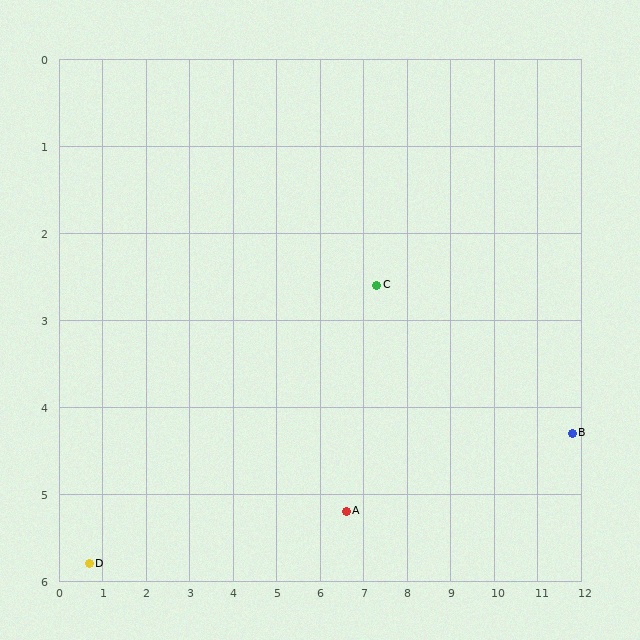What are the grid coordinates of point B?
Point B is at approximately (11.8, 4.3).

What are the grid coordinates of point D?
Point D is at approximately (0.7, 5.8).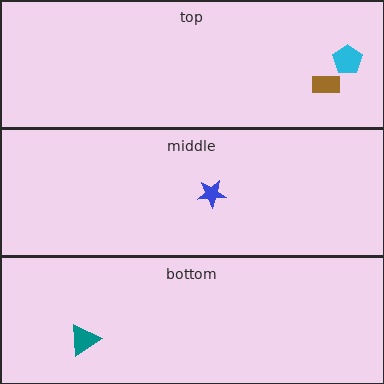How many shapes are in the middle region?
1.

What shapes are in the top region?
The brown rectangle, the cyan pentagon.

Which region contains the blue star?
The middle region.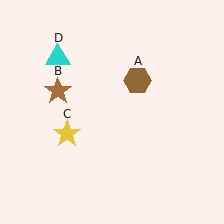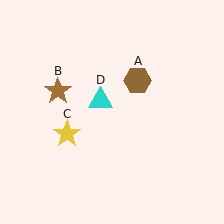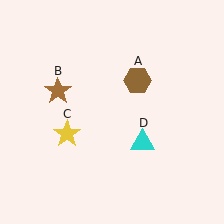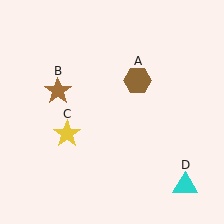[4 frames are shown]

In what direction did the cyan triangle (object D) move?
The cyan triangle (object D) moved down and to the right.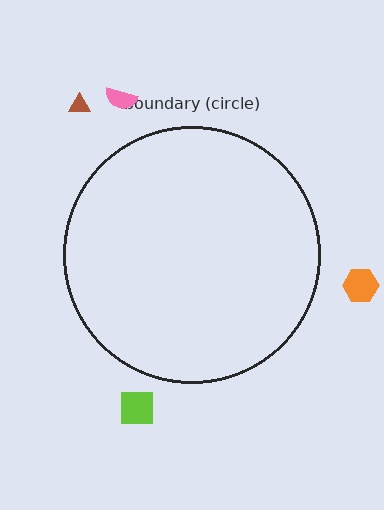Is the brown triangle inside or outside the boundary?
Outside.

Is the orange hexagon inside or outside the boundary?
Outside.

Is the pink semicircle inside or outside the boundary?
Outside.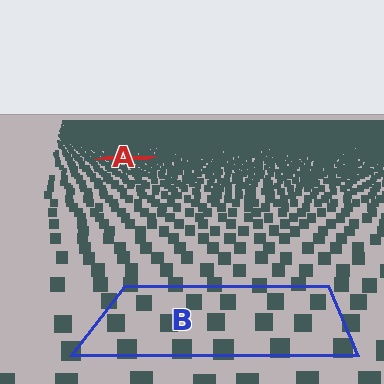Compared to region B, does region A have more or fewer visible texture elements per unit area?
Region A has more texture elements per unit area — they are packed more densely because it is farther away.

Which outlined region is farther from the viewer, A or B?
Region A is farther from the viewer — the texture elements inside it appear smaller and more densely packed.